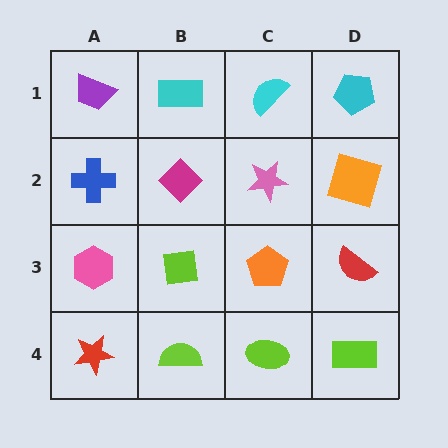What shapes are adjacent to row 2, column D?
A cyan pentagon (row 1, column D), a red semicircle (row 3, column D), a pink star (row 2, column C).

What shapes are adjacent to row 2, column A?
A purple trapezoid (row 1, column A), a pink hexagon (row 3, column A), a magenta diamond (row 2, column B).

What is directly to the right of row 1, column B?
A cyan semicircle.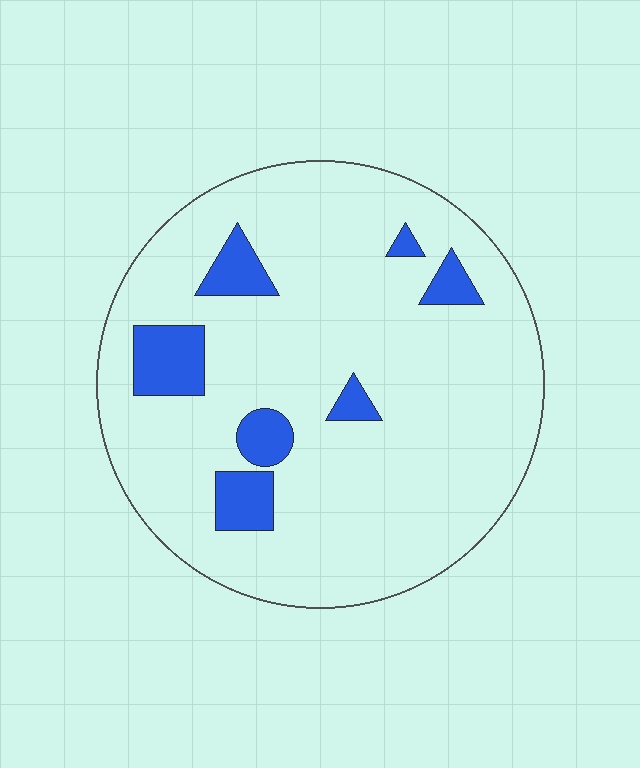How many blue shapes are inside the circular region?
7.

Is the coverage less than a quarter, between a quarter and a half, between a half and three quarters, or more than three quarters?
Less than a quarter.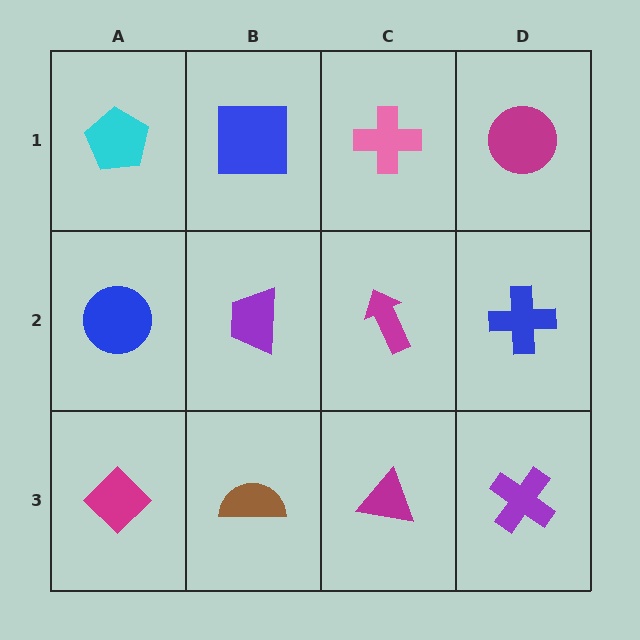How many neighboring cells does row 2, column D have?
3.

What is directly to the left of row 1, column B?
A cyan pentagon.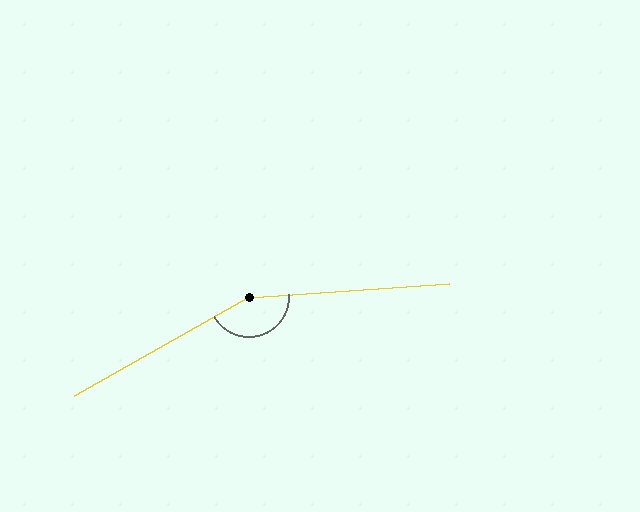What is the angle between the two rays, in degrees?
Approximately 154 degrees.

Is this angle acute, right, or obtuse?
It is obtuse.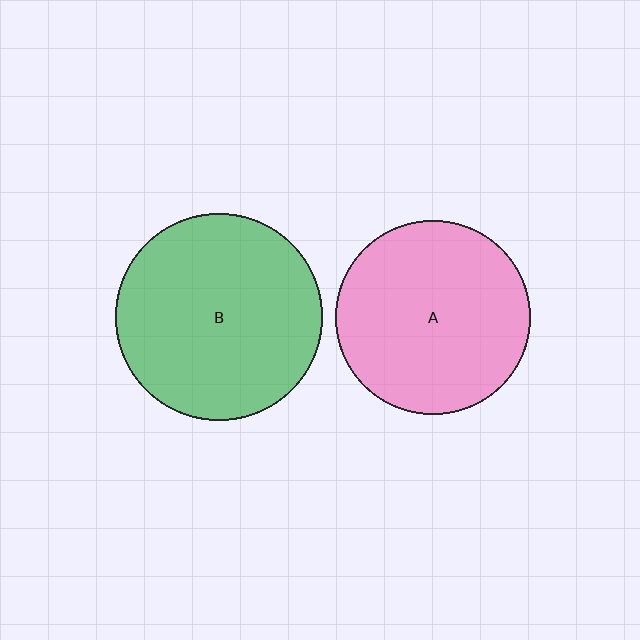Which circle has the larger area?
Circle B (green).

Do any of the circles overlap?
No, none of the circles overlap.